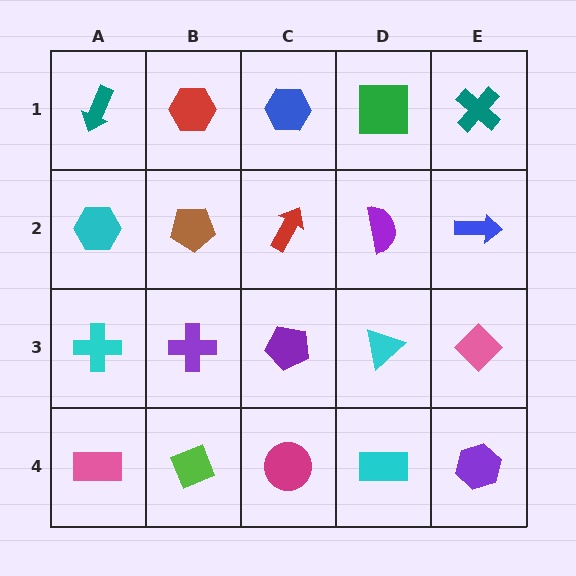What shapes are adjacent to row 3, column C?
A red arrow (row 2, column C), a magenta circle (row 4, column C), a purple cross (row 3, column B), a cyan triangle (row 3, column D).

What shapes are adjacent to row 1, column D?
A purple semicircle (row 2, column D), a blue hexagon (row 1, column C), a teal cross (row 1, column E).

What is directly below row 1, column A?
A cyan hexagon.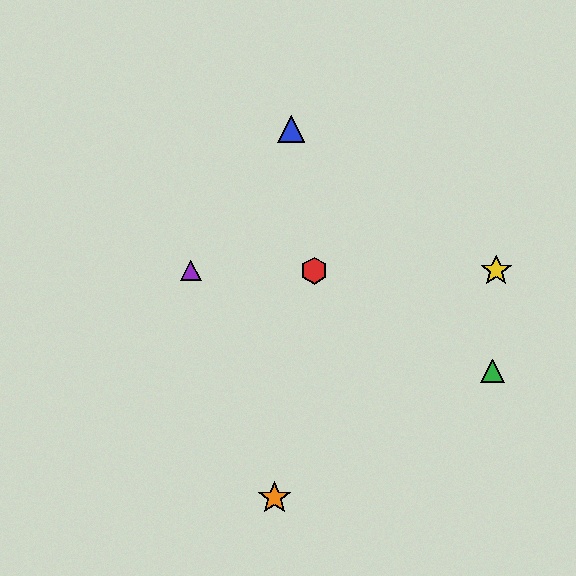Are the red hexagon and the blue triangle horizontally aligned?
No, the red hexagon is at y≈271 and the blue triangle is at y≈129.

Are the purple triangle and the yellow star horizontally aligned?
Yes, both are at y≈271.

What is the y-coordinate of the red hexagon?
The red hexagon is at y≈271.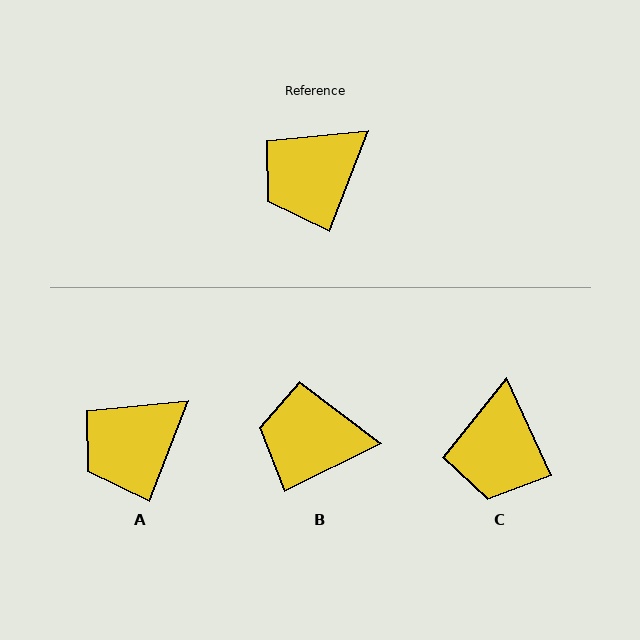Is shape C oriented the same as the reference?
No, it is off by about 46 degrees.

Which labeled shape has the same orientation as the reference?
A.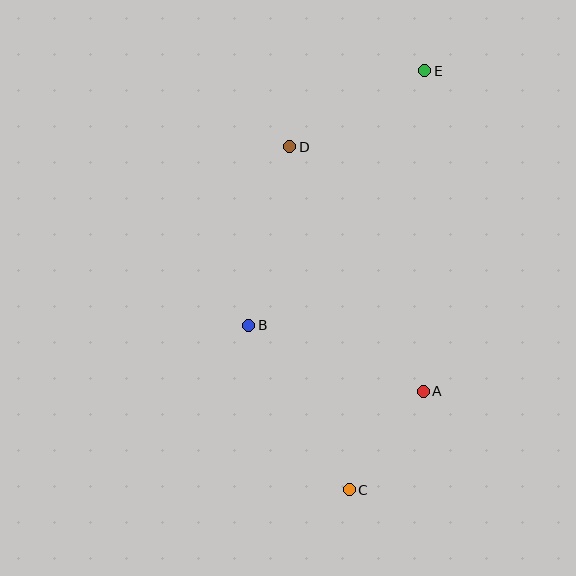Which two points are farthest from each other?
Points C and E are farthest from each other.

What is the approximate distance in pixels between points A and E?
The distance between A and E is approximately 321 pixels.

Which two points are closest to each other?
Points A and C are closest to each other.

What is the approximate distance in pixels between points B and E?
The distance between B and E is approximately 309 pixels.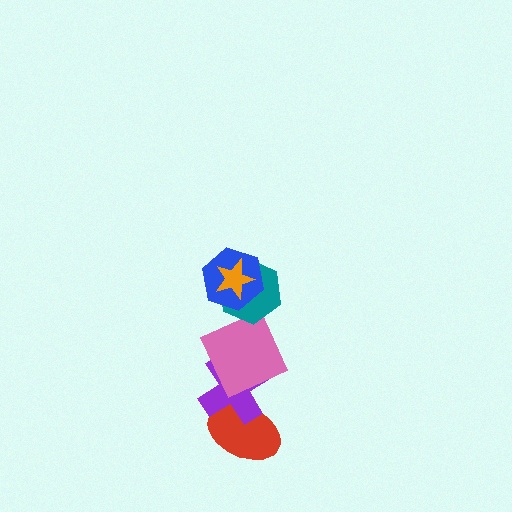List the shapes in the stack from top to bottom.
From top to bottom: the orange star, the blue hexagon, the teal hexagon, the pink square, the purple cross, the red ellipse.